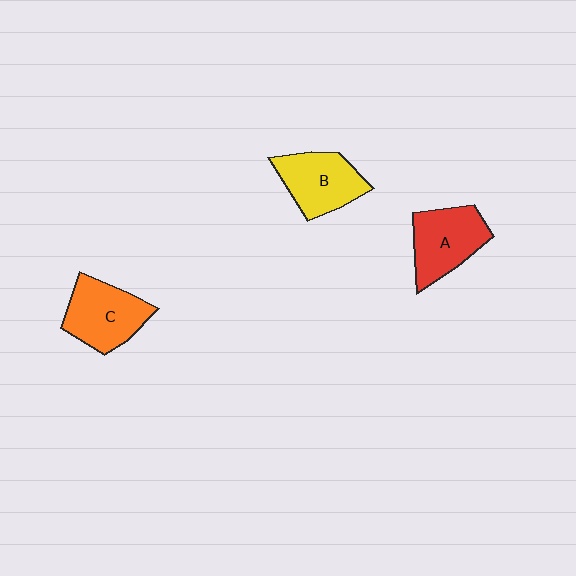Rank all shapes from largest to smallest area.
From largest to smallest: C (orange), A (red), B (yellow).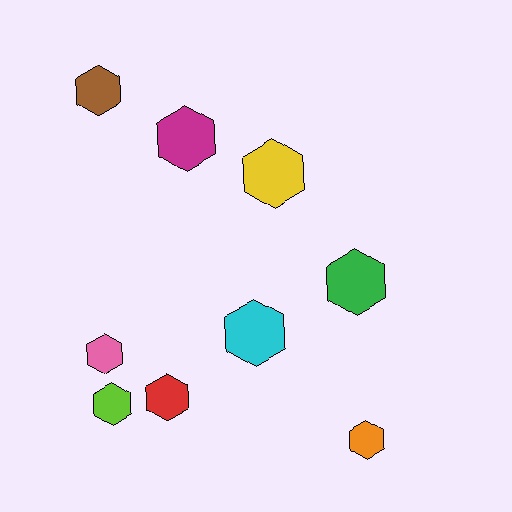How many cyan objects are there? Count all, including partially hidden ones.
There is 1 cyan object.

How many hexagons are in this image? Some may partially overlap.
There are 9 hexagons.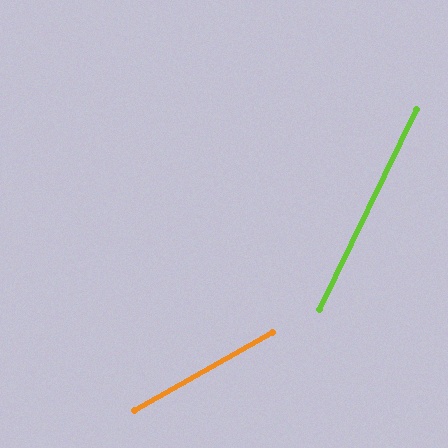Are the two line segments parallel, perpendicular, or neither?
Neither parallel nor perpendicular — they differ by about 34°.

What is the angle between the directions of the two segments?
Approximately 34 degrees.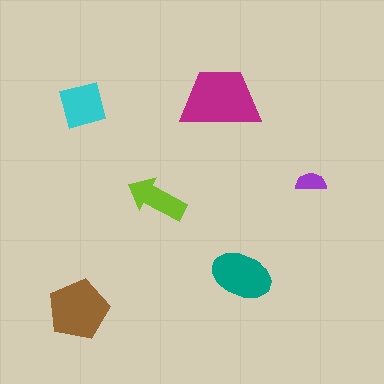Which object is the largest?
The magenta trapezoid.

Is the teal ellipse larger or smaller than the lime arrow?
Larger.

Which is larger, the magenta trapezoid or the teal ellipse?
The magenta trapezoid.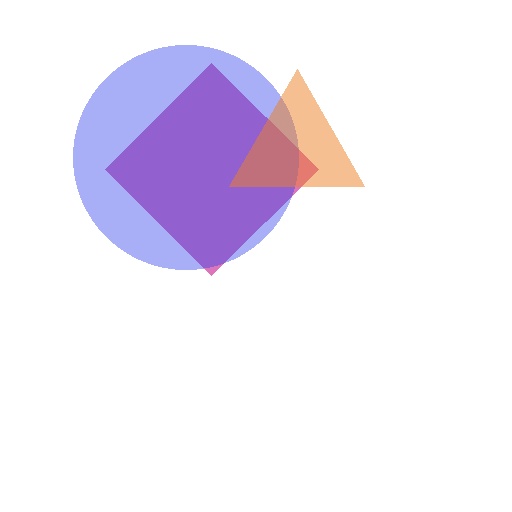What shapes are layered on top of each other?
The layered shapes are: a magenta diamond, a blue circle, an orange triangle.